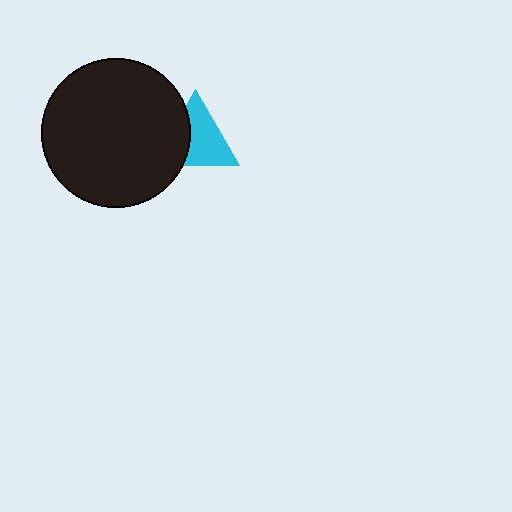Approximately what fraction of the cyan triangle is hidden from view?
Roughly 36% of the cyan triangle is hidden behind the black circle.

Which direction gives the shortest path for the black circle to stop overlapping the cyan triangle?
Moving left gives the shortest separation.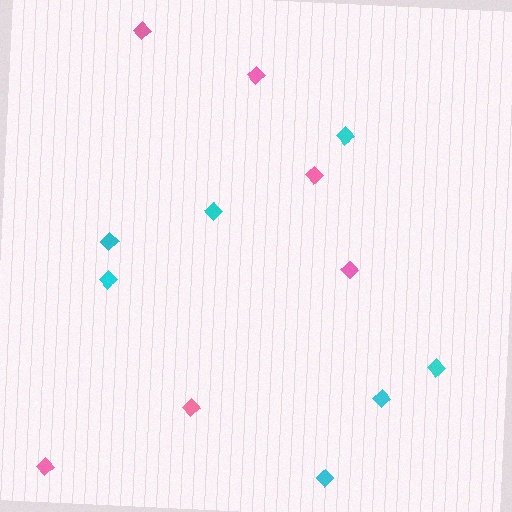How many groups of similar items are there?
There are 2 groups: one group of pink diamonds (6) and one group of cyan diamonds (7).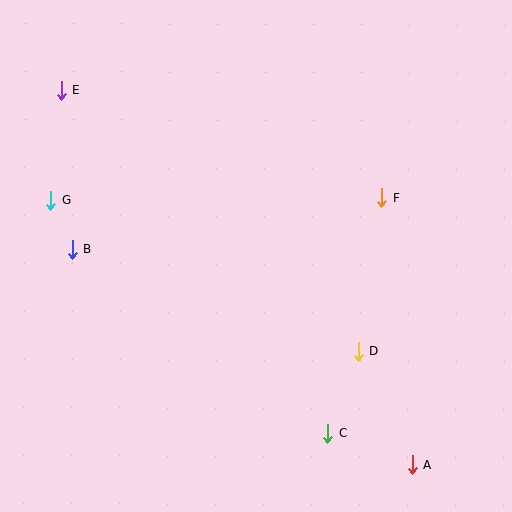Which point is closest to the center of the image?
Point F at (382, 198) is closest to the center.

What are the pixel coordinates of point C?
Point C is at (328, 434).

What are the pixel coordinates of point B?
Point B is at (72, 249).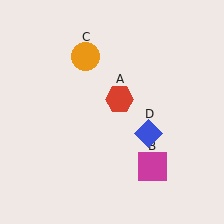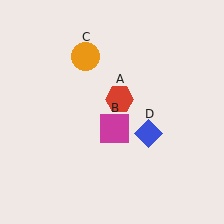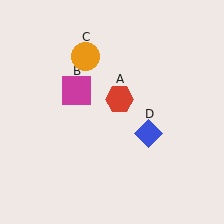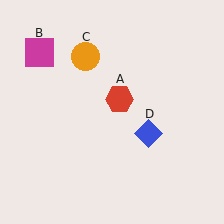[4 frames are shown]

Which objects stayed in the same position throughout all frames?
Red hexagon (object A) and orange circle (object C) and blue diamond (object D) remained stationary.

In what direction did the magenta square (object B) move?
The magenta square (object B) moved up and to the left.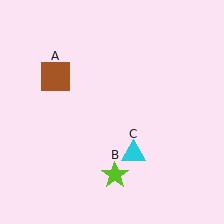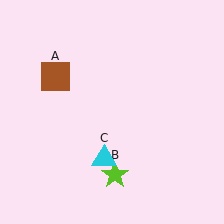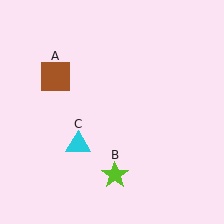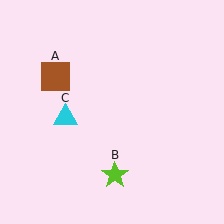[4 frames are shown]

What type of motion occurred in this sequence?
The cyan triangle (object C) rotated clockwise around the center of the scene.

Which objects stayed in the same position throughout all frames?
Brown square (object A) and lime star (object B) remained stationary.